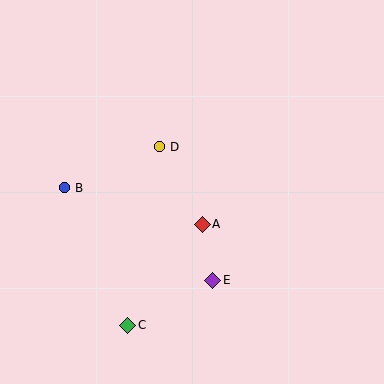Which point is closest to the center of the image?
Point A at (202, 224) is closest to the center.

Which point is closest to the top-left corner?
Point B is closest to the top-left corner.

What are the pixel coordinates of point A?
Point A is at (202, 224).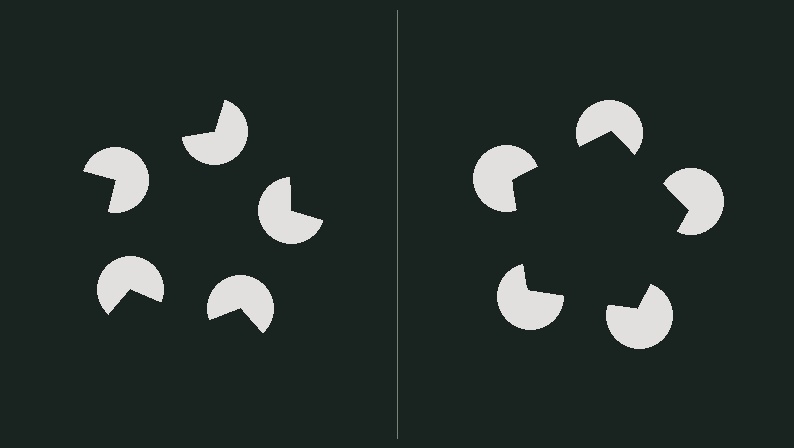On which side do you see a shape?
An illusory pentagon appears on the right side. On the left side the wedge cuts are rotated, so no coherent shape forms.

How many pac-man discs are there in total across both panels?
10 — 5 on each side.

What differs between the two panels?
The pac-man discs are positioned identically on both sides; only the wedge orientations differ. On the right they align to a pentagon; on the left they are misaligned.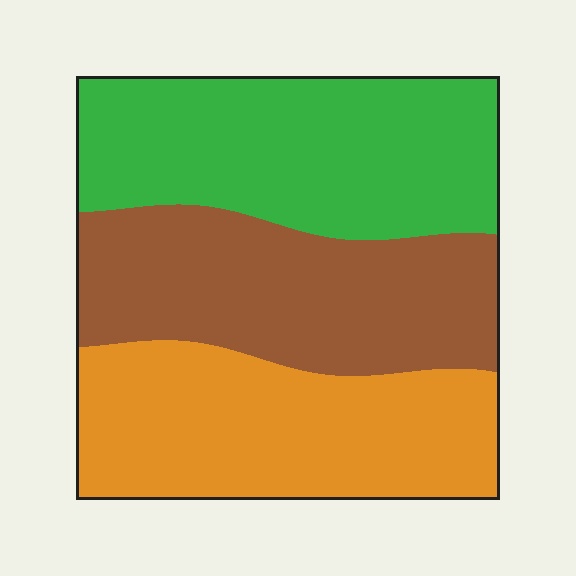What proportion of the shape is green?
Green covers about 35% of the shape.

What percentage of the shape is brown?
Brown takes up about one third (1/3) of the shape.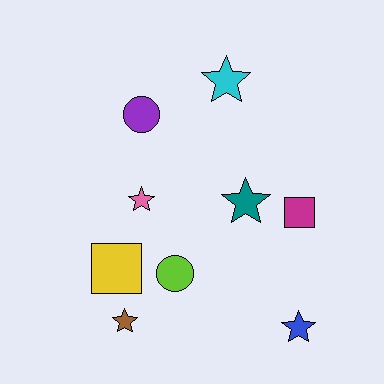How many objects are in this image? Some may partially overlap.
There are 9 objects.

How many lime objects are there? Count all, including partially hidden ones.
There is 1 lime object.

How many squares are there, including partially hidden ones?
There are 2 squares.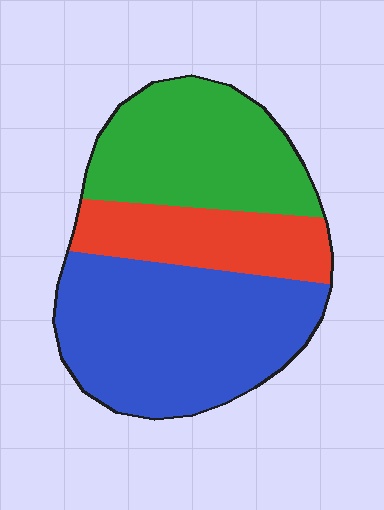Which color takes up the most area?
Blue, at roughly 45%.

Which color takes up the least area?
Red, at roughly 20%.